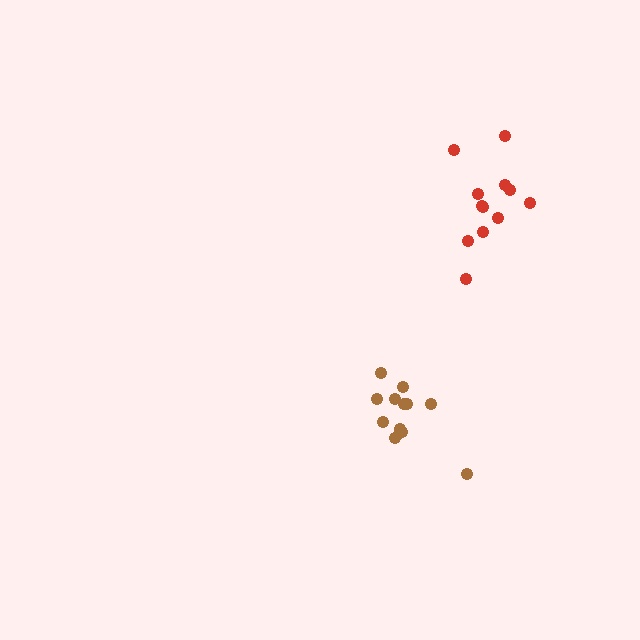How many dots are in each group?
Group 1: 13 dots, Group 2: 12 dots (25 total).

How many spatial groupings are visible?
There are 2 spatial groupings.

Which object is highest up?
The red cluster is topmost.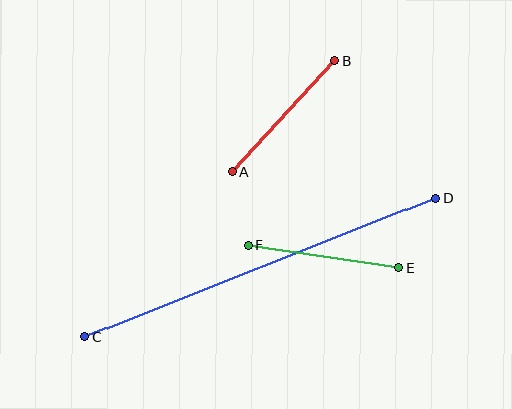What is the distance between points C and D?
The distance is approximately 378 pixels.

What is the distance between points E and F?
The distance is approximately 152 pixels.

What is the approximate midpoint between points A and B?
The midpoint is at approximately (284, 116) pixels.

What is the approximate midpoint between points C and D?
The midpoint is at approximately (260, 268) pixels.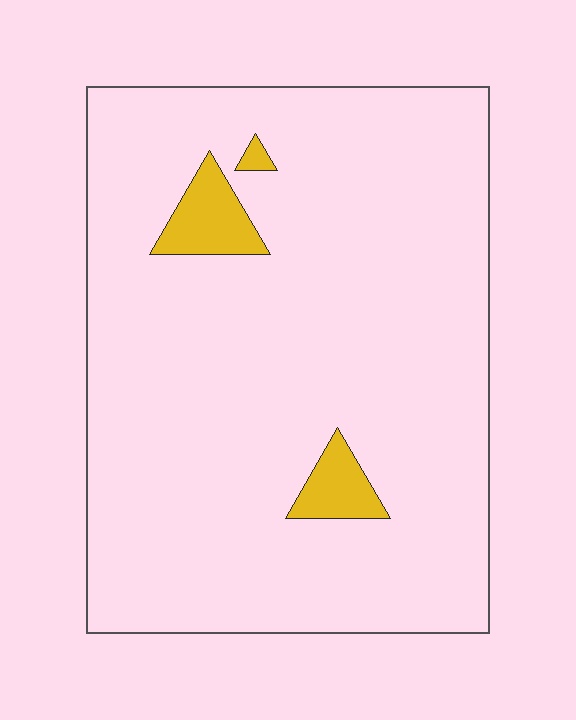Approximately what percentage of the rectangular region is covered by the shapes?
Approximately 5%.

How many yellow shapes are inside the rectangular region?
3.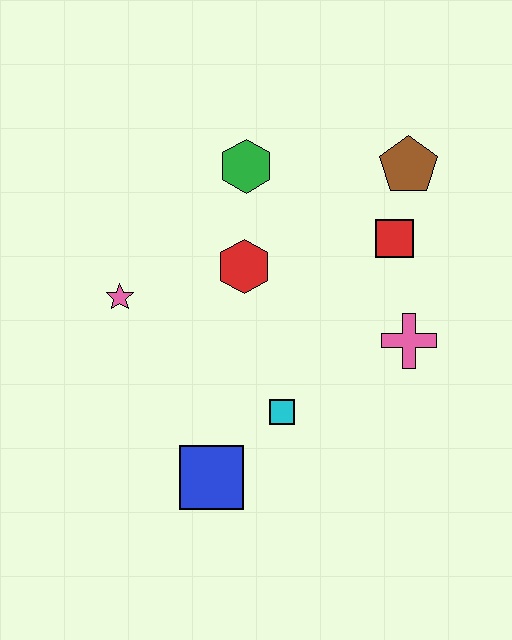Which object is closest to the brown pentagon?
The red square is closest to the brown pentagon.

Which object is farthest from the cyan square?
The brown pentagon is farthest from the cyan square.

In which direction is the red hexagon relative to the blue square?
The red hexagon is above the blue square.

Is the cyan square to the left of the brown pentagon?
Yes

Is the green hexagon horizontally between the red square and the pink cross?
No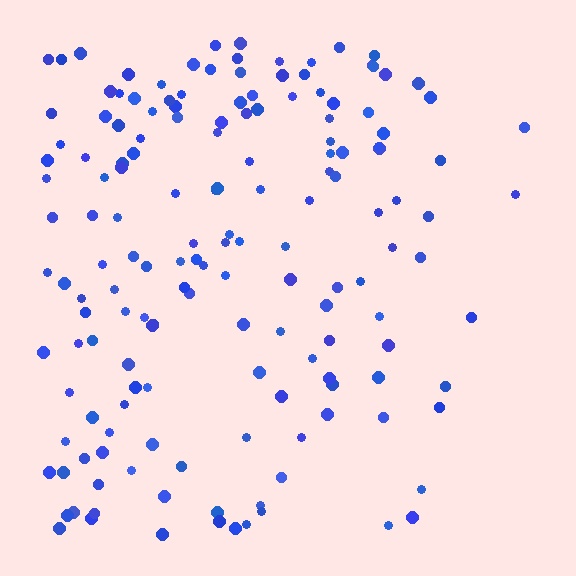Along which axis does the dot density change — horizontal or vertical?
Horizontal.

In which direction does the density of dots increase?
From right to left, with the left side densest.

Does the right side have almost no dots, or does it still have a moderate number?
Still a moderate number, just noticeably fewer than the left.